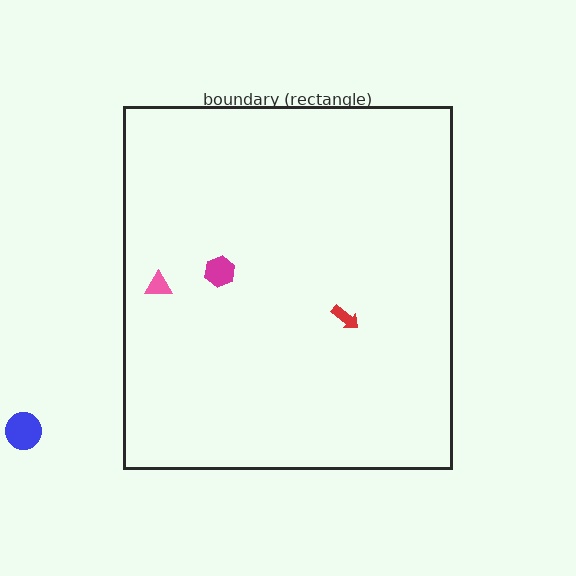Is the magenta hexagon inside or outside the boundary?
Inside.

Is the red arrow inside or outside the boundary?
Inside.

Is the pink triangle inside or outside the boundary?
Inside.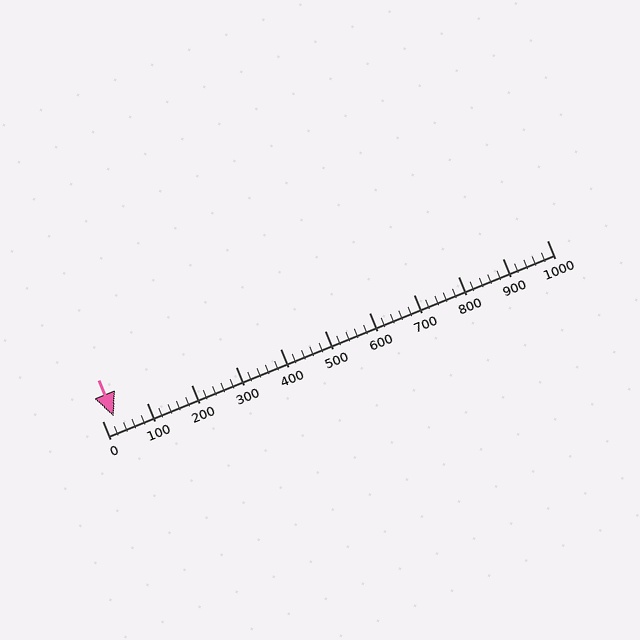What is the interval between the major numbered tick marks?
The major tick marks are spaced 100 units apart.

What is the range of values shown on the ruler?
The ruler shows values from 0 to 1000.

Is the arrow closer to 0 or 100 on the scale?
The arrow is closer to 0.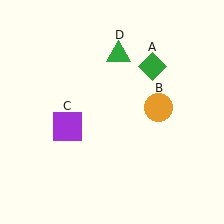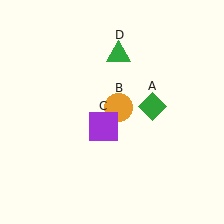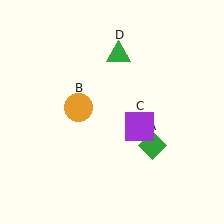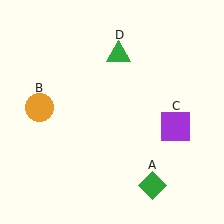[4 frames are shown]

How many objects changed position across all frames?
3 objects changed position: green diamond (object A), orange circle (object B), purple square (object C).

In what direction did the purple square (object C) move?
The purple square (object C) moved right.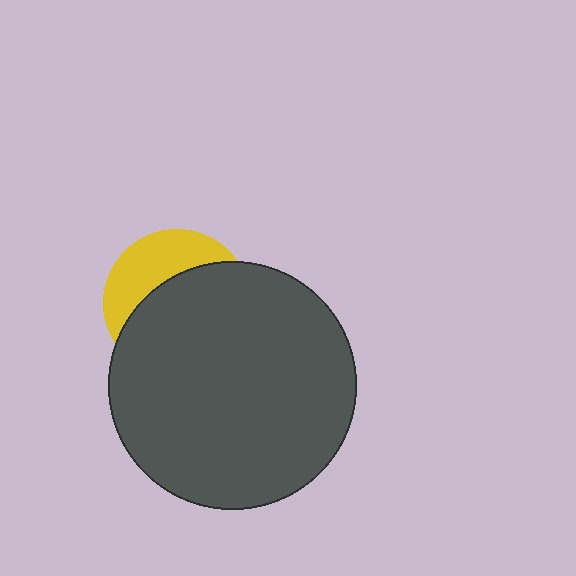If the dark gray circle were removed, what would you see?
You would see the complete yellow circle.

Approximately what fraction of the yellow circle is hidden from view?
Roughly 65% of the yellow circle is hidden behind the dark gray circle.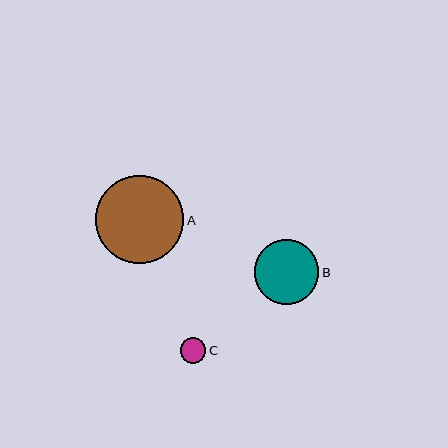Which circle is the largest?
Circle A is the largest with a size of approximately 88 pixels.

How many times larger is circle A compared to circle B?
Circle A is approximately 1.4 times the size of circle B.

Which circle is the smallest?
Circle C is the smallest with a size of approximately 26 pixels.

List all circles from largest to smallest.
From largest to smallest: A, B, C.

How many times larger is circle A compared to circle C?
Circle A is approximately 3.4 times the size of circle C.